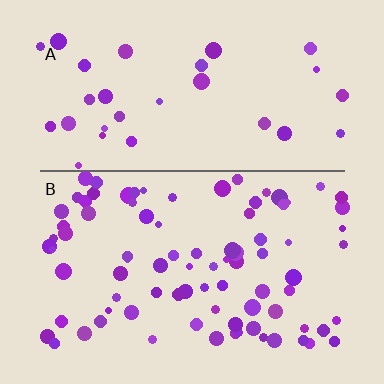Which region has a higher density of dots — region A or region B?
B (the bottom).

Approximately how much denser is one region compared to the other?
Approximately 2.7× — region B over region A.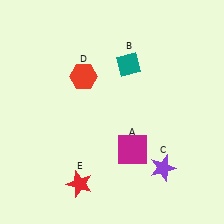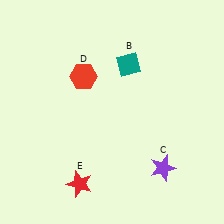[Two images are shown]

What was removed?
The magenta square (A) was removed in Image 2.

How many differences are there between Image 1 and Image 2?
There is 1 difference between the two images.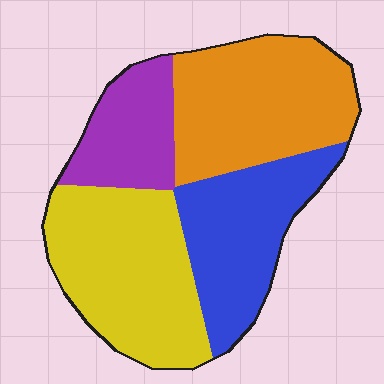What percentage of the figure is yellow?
Yellow covers roughly 30% of the figure.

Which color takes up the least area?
Purple, at roughly 15%.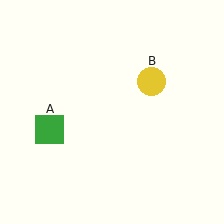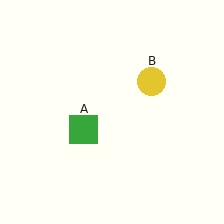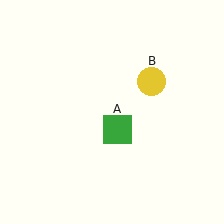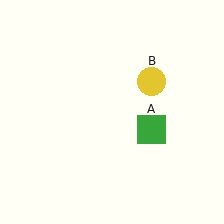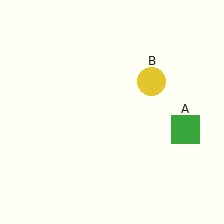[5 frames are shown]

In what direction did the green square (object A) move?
The green square (object A) moved right.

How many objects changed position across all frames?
1 object changed position: green square (object A).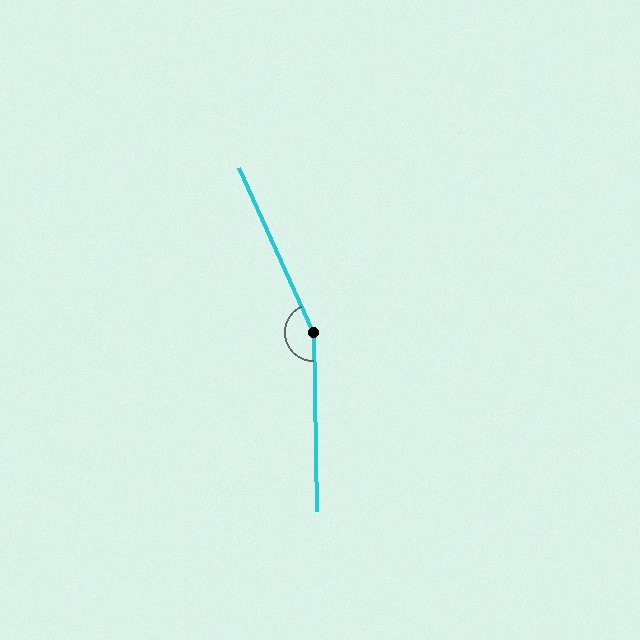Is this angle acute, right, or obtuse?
It is obtuse.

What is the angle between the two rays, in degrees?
Approximately 157 degrees.